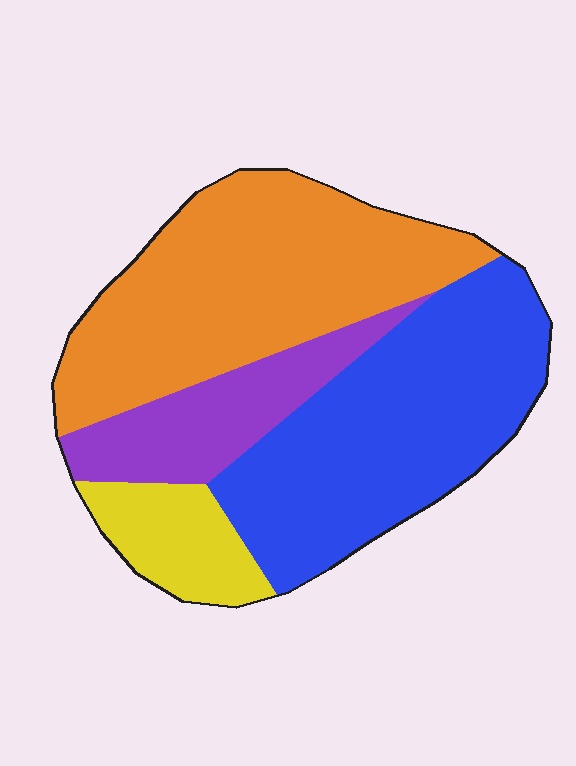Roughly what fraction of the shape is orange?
Orange takes up about three eighths (3/8) of the shape.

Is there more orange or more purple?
Orange.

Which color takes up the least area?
Yellow, at roughly 10%.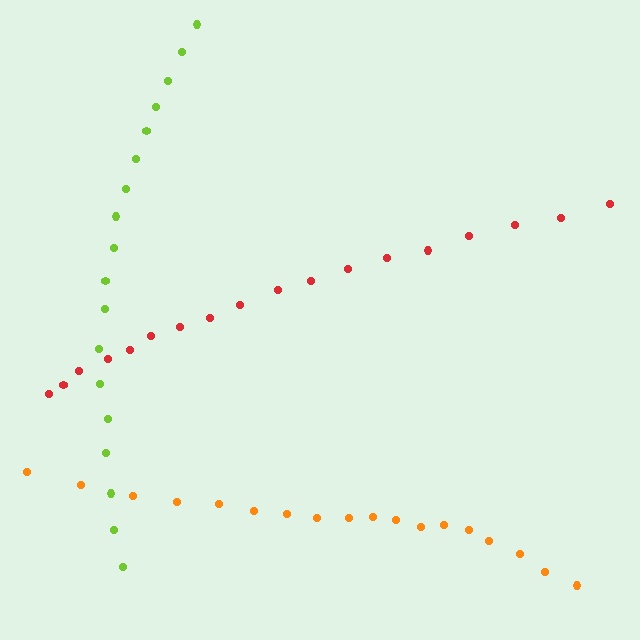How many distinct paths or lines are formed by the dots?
There are 3 distinct paths.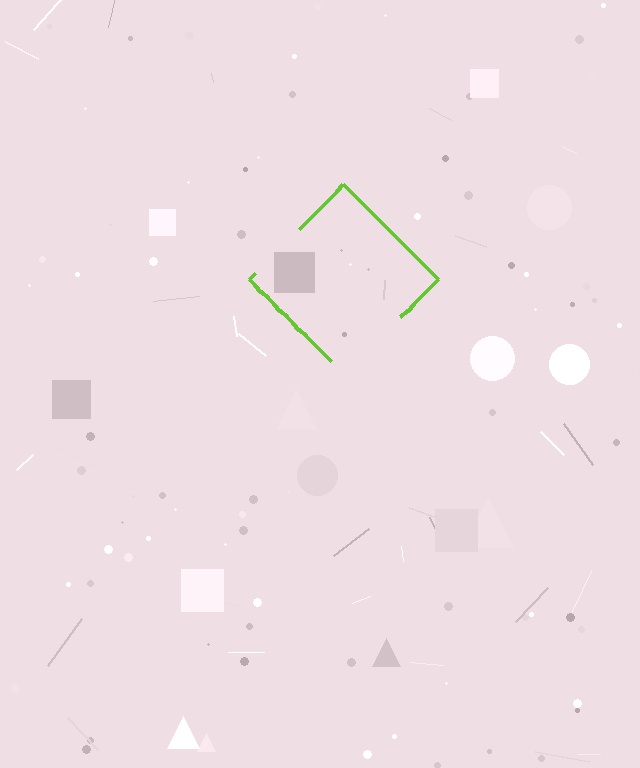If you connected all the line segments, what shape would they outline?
They would outline a diamond.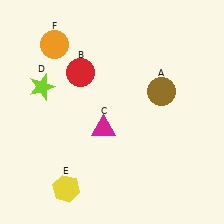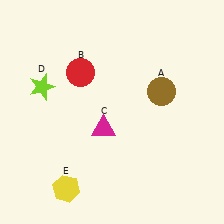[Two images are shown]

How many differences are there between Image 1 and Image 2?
There is 1 difference between the two images.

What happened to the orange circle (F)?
The orange circle (F) was removed in Image 2. It was in the top-left area of Image 1.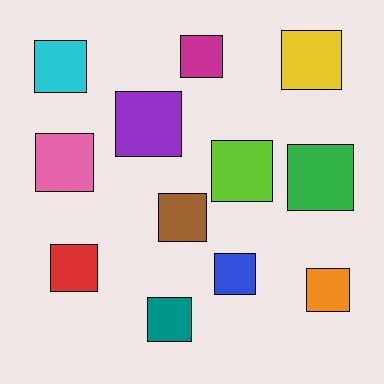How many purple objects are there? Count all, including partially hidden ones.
There is 1 purple object.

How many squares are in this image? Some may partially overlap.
There are 12 squares.